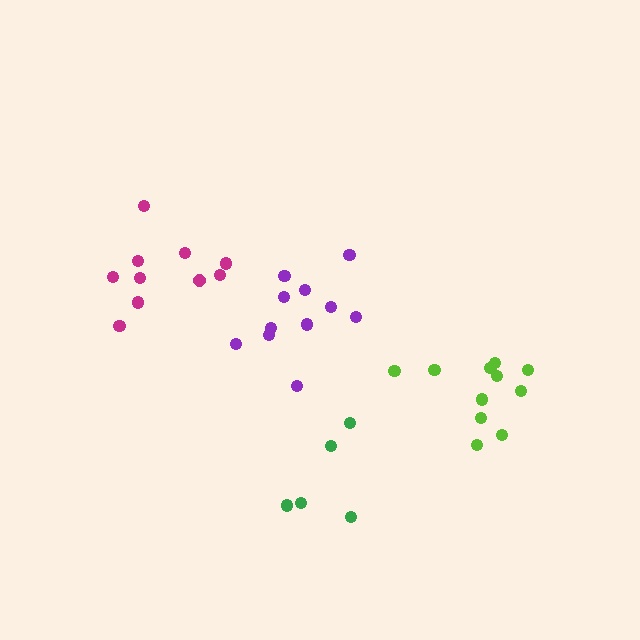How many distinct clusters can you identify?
There are 4 distinct clusters.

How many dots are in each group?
Group 1: 11 dots, Group 2: 10 dots, Group 3: 11 dots, Group 4: 5 dots (37 total).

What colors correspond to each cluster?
The clusters are colored: lime, magenta, purple, green.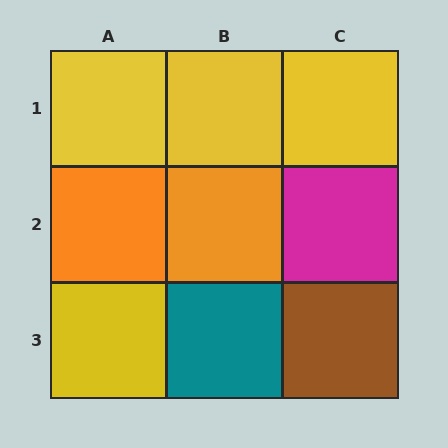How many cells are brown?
1 cell is brown.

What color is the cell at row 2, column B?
Orange.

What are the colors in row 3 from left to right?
Yellow, teal, brown.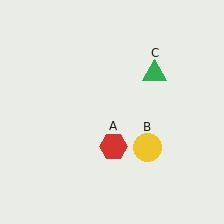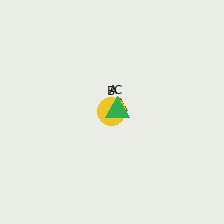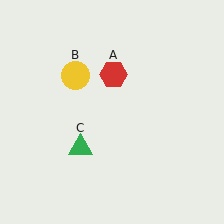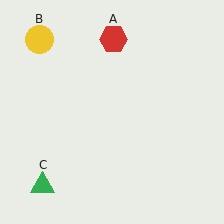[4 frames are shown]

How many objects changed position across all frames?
3 objects changed position: red hexagon (object A), yellow circle (object B), green triangle (object C).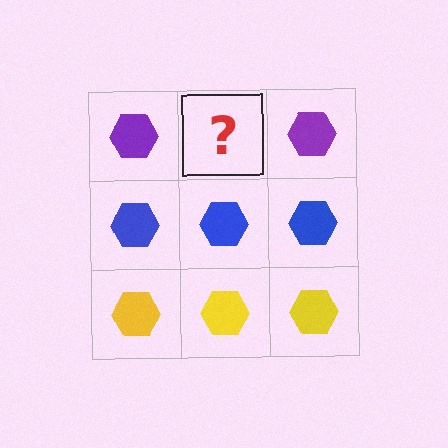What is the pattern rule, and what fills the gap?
The rule is that each row has a consistent color. The gap should be filled with a purple hexagon.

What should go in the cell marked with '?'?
The missing cell should contain a purple hexagon.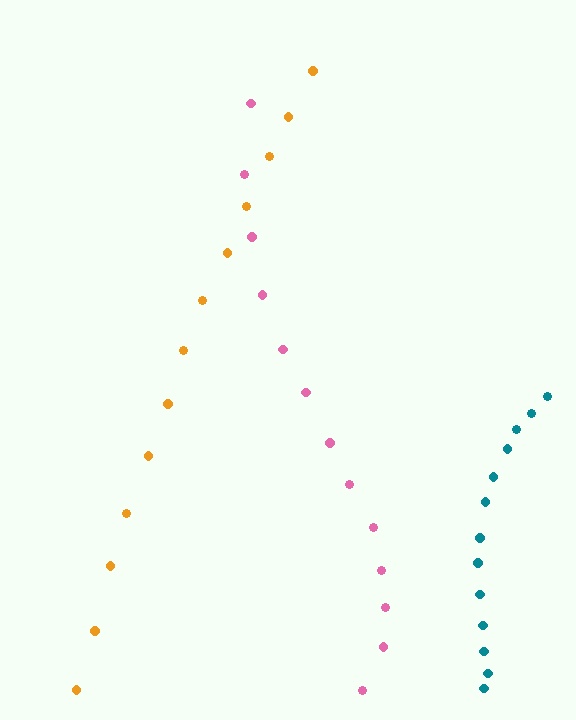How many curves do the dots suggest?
There are 3 distinct paths.